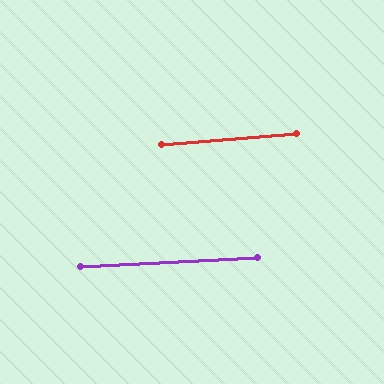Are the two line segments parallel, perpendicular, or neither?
Parallel — their directions differ by only 1.6°.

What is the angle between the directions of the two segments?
Approximately 2 degrees.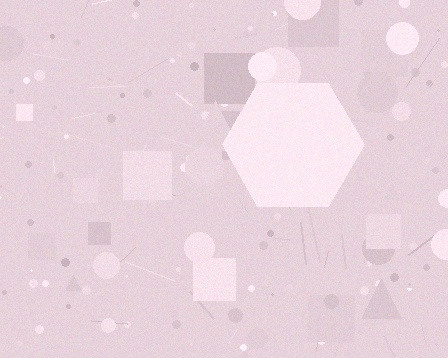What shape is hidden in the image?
A hexagon is hidden in the image.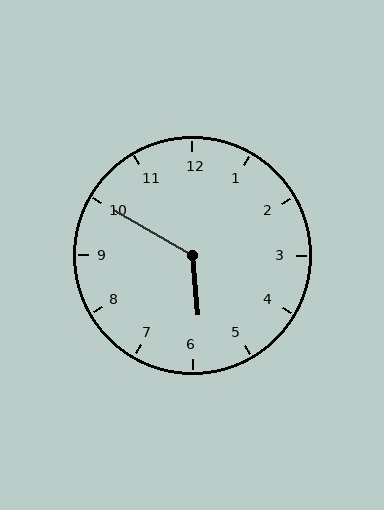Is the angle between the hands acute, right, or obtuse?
It is obtuse.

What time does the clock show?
5:50.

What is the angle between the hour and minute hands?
Approximately 125 degrees.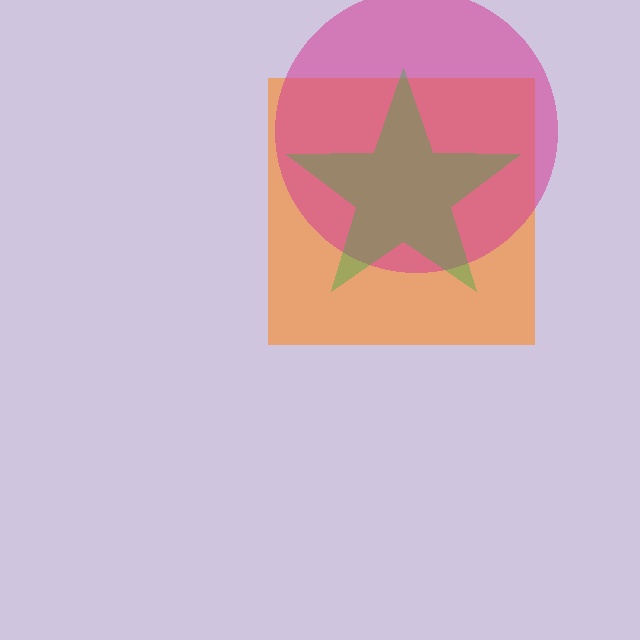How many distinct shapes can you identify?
There are 3 distinct shapes: an orange square, a magenta circle, a green star.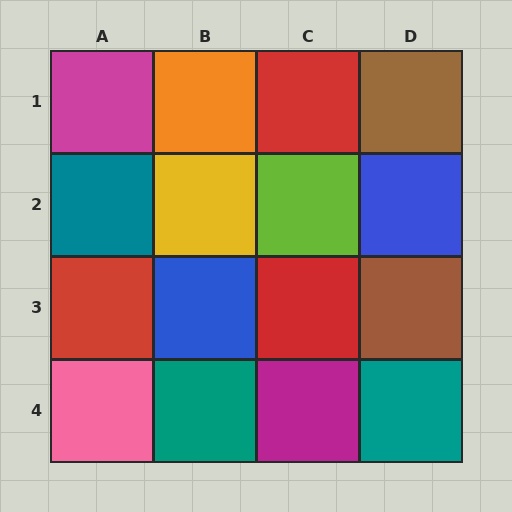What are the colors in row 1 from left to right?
Magenta, orange, red, brown.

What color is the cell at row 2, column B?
Yellow.